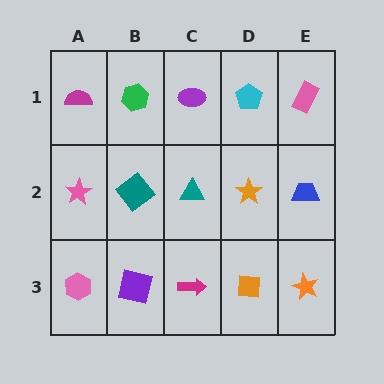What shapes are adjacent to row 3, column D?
An orange star (row 2, column D), a magenta arrow (row 3, column C), an orange star (row 3, column E).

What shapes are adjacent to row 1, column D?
An orange star (row 2, column D), a purple ellipse (row 1, column C), a pink rectangle (row 1, column E).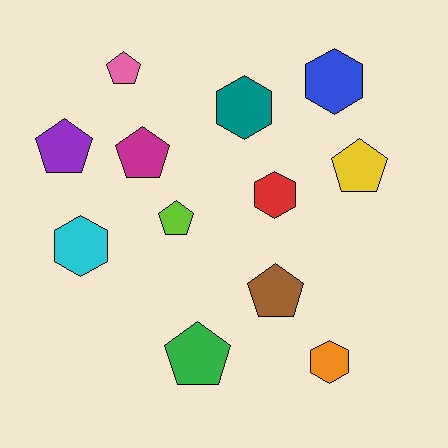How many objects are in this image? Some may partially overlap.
There are 12 objects.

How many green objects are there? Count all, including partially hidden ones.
There is 1 green object.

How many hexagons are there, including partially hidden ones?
There are 5 hexagons.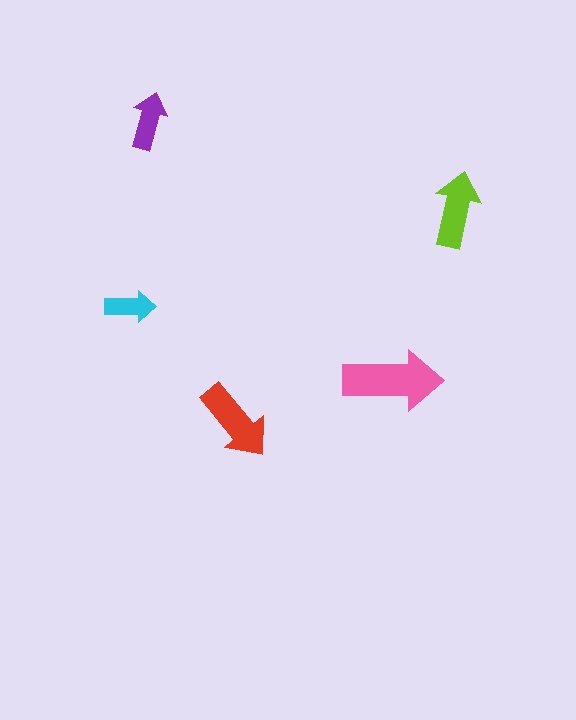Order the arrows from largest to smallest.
the pink one, the red one, the lime one, the purple one, the cyan one.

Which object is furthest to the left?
The cyan arrow is leftmost.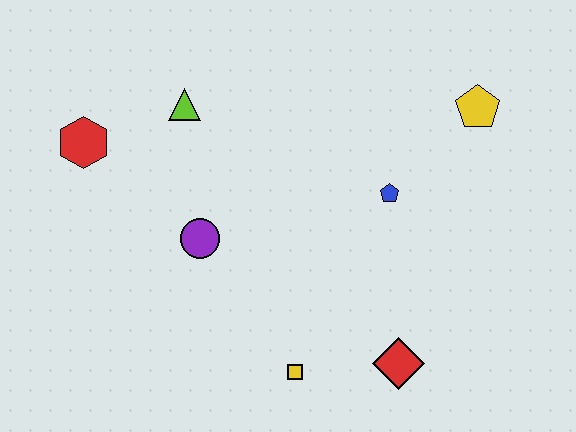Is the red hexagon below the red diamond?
No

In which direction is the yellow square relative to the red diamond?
The yellow square is to the left of the red diamond.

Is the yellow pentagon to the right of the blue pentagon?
Yes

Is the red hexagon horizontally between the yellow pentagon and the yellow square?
No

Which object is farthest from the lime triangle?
The red diamond is farthest from the lime triangle.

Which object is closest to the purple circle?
The lime triangle is closest to the purple circle.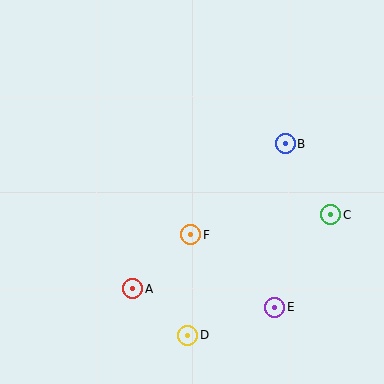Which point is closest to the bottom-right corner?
Point E is closest to the bottom-right corner.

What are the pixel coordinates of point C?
Point C is at (331, 215).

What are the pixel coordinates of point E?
Point E is at (275, 307).